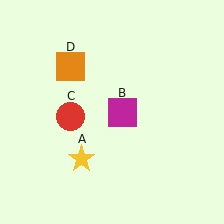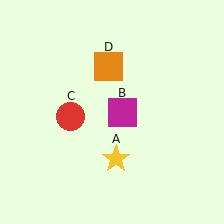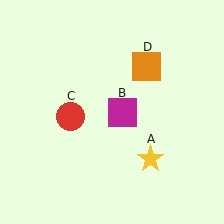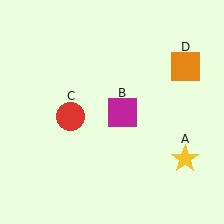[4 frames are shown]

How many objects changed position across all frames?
2 objects changed position: yellow star (object A), orange square (object D).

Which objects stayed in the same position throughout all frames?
Magenta square (object B) and red circle (object C) remained stationary.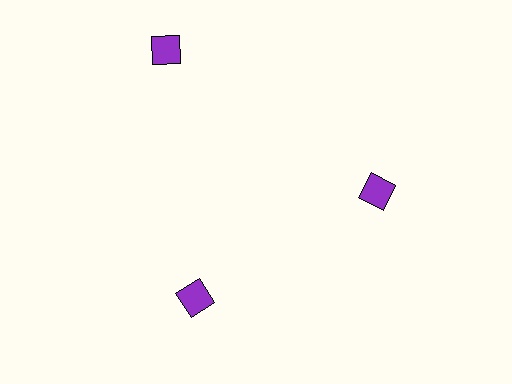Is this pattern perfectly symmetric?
No. The 3 purple diamonds are arranged in a ring, but one element near the 11 o'clock position is pushed outward from the center, breaking the 3-fold rotational symmetry.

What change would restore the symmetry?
The symmetry would be restored by moving it inward, back onto the ring so that all 3 diamonds sit at equal angles and equal distance from the center.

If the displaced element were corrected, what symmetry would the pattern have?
It would have 3-fold rotational symmetry — the pattern would map onto itself every 120 degrees.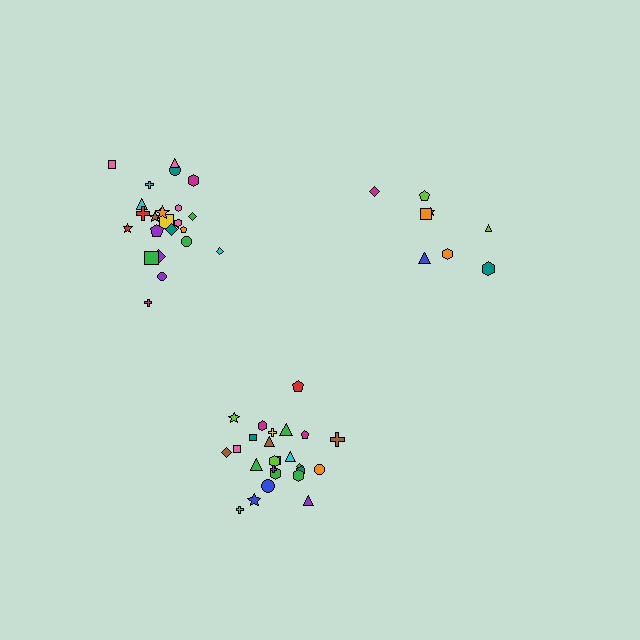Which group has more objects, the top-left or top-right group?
The top-left group.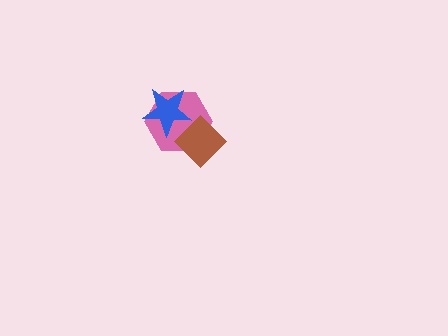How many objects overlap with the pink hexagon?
2 objects overlap with the pink hexagon.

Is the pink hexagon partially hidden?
Yes, it is partially covered by another shape.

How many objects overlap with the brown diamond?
2 objects overlap with the brown diamond.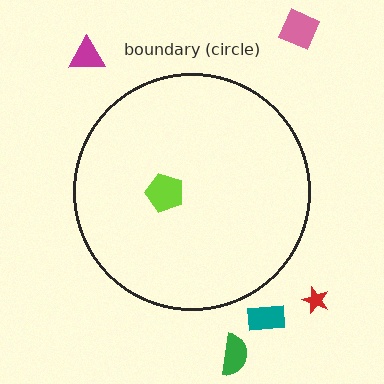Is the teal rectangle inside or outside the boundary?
Outside.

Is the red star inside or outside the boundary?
Outside.